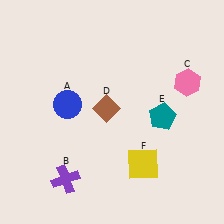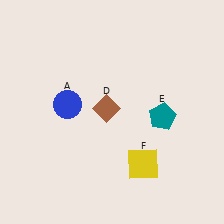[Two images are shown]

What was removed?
The purple cross (B), the pink hexagon (C) were removed in Image 2.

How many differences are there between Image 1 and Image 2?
There are 2 differences between the two images.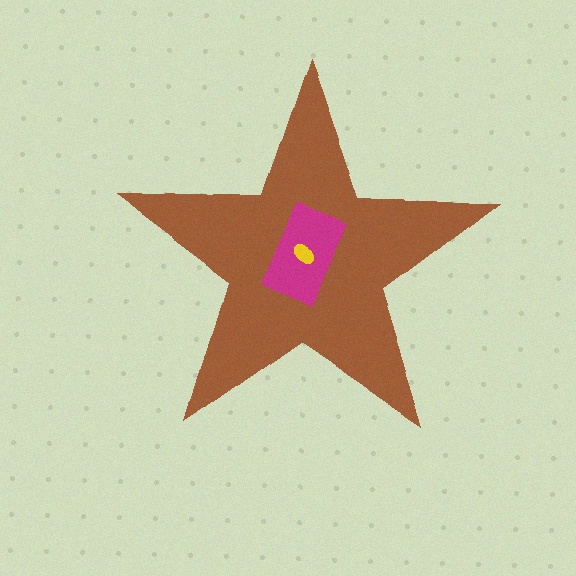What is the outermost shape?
The brown star.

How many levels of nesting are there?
3.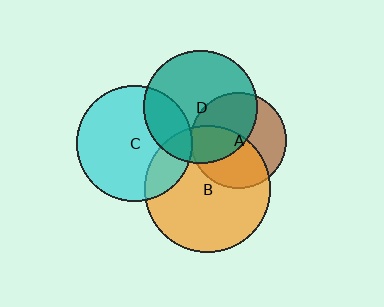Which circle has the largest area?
Circle B (orange).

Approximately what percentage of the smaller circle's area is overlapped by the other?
Approximately 25%.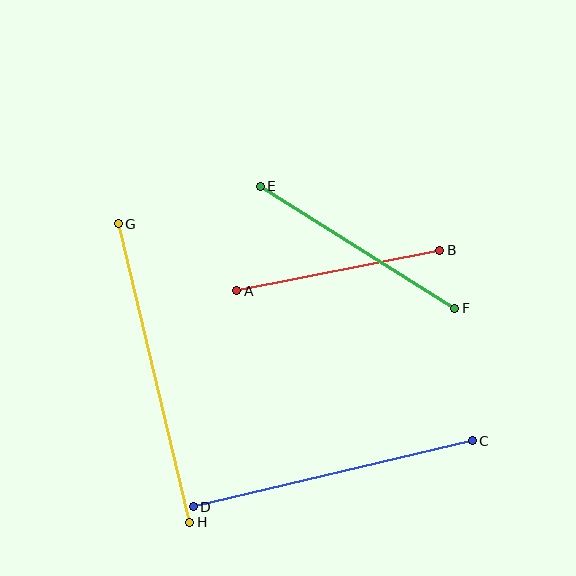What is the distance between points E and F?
The distance is approximately 229 pixels.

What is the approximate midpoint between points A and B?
The midpoint is at approximately (338, 271) pixels.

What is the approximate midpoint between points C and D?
The midpoint is at approximately (333, 474) pixels.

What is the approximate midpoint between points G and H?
The midpoint is at approximately (154, 373) pixels.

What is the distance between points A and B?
The distance is approximately 207 pixels.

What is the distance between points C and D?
The distance is approximately 287 pixels.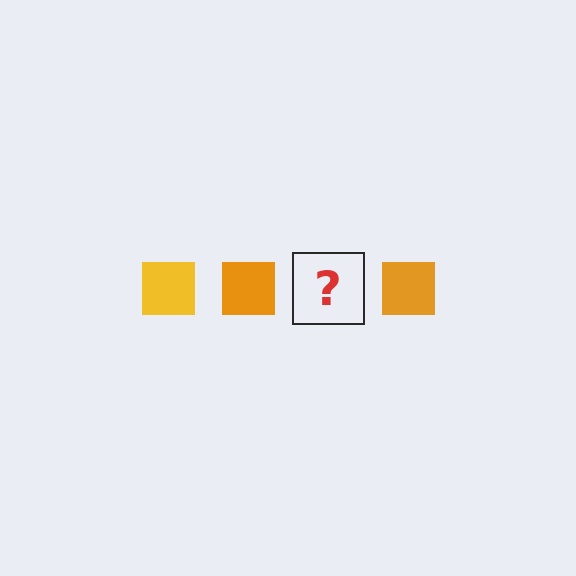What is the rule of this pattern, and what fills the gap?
The rule is that the pattern cycles through yellow, orange squares. The gap should be filled with a yellow square.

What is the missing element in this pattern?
The missing element is a yellow square.